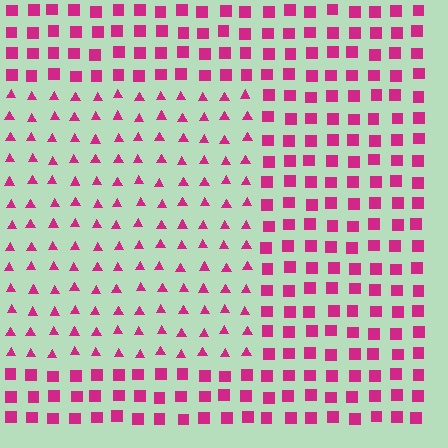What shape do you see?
I see a rectangle.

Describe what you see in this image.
The image is filled with small magenta elements arranged in a uniform grid. A rectangle-shaped region contains triangles, while the surrounding area contains squares. The boundary is defined purely by the change in element shape.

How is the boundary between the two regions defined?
The boundary is defined by a change in element shape: triangles inside vs. squares outside. All elements share the same color and spacing.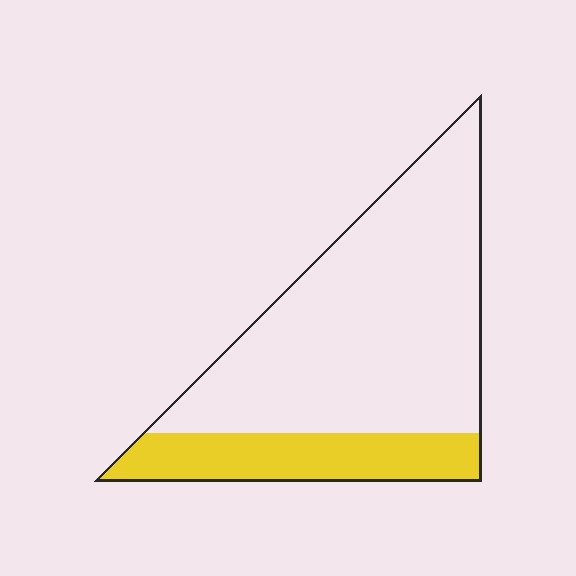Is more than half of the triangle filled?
No.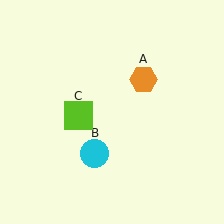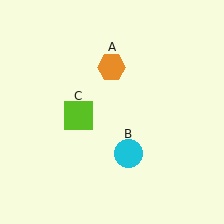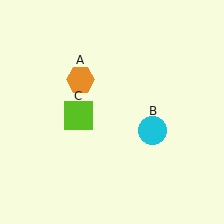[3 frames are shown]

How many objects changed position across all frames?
2 objects changed position: orange hexagon (object A), cyan circle (object B).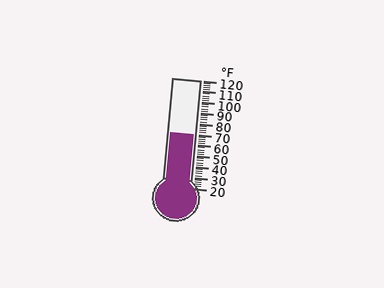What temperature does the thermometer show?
The thermometer shows approximately 70°F.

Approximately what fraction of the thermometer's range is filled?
The thermometer is filled to approximately 50% of its range.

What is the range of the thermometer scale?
The thermometer scale ranges from 20°F to 120°F.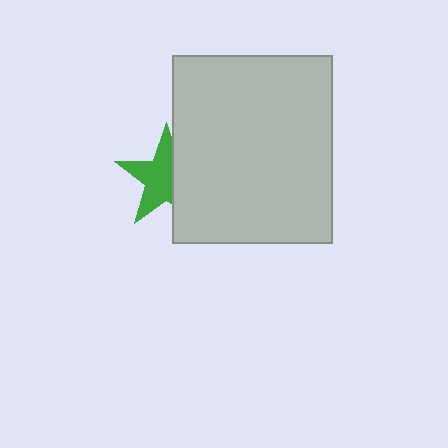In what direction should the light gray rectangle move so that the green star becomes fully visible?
The light gray rectangle should move right. That is the shortest direction to clear the overlap and leave the green star fully visible.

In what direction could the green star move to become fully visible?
The green star could move left. That would shift it out from behind the light gray rectangle entirely.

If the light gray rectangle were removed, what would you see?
You would see the complete green star.